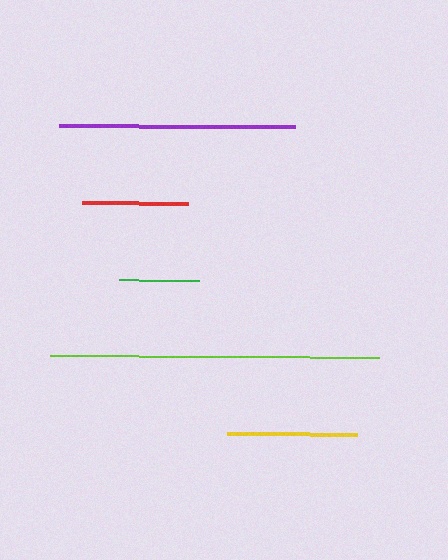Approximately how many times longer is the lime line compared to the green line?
The lime line is approximately 4.1 times the length of the green line.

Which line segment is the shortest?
The green line is the shortest at approximately 79 pixels.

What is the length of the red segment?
The red segment is approximately 107 pixels long.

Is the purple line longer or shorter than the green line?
The purple line is longer than the green line.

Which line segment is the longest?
The lime line is the longest at approximately 328 pixels.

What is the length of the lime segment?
The lime segment is approximately 328 pixels long.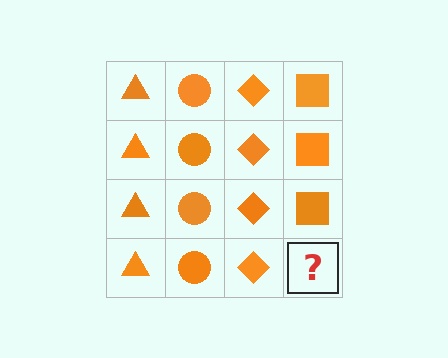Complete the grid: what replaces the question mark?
The question mark should be replaced with an orange square.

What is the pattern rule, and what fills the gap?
The rule is that each column has a consistent shape. The gap should be filled with an orange square.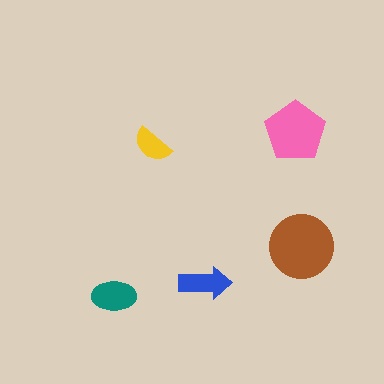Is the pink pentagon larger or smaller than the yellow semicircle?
Larger.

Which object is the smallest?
The yellow semicircle.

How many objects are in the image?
There are 5 objects in the image.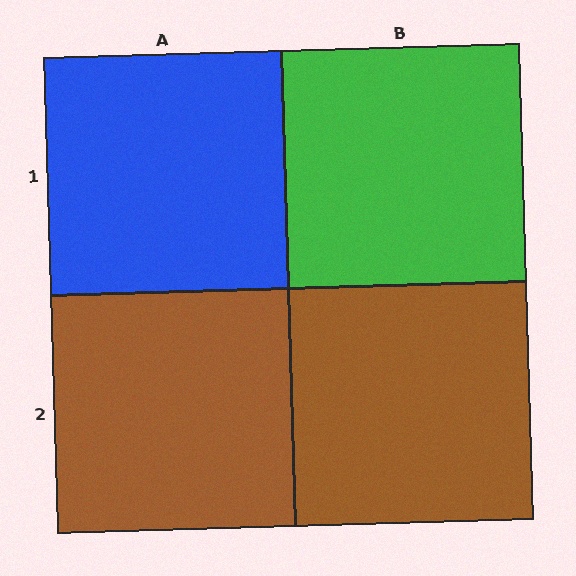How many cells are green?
1 cell is green.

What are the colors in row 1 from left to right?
Blue, green.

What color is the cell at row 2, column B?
Brown.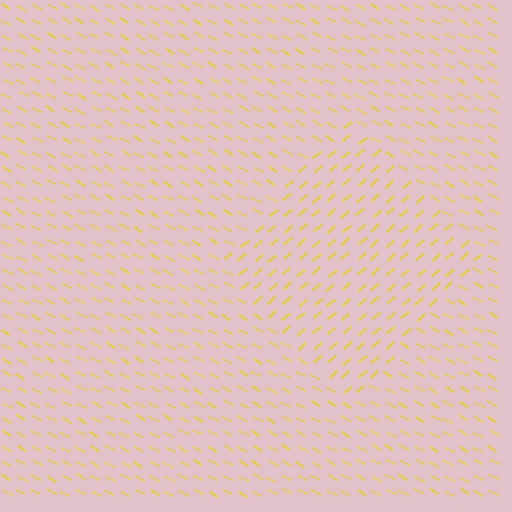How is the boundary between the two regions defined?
The boundary is defined purely by a change in line orientation (approximately 67 degrees difference). All lines are the same color and thickness.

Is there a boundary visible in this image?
Yes, there is a texture boundary formed by a change in line orientation.